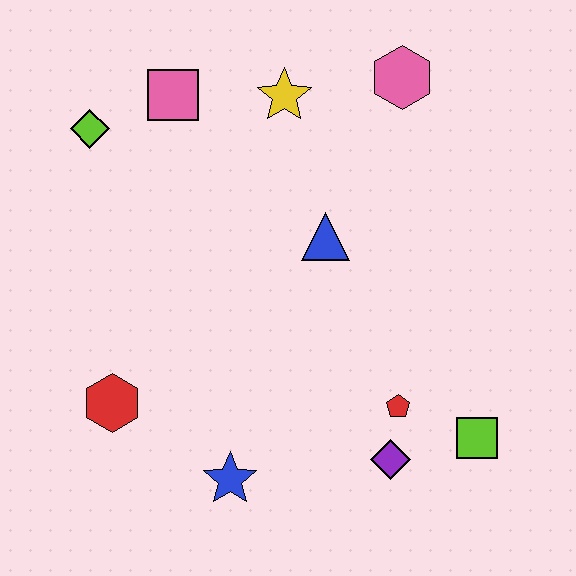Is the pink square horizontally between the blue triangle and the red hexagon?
Yes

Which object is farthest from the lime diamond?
The lime square is farthest from the lime diamond.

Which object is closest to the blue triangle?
The yellow star is closest to the blue triangle.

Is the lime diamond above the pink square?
No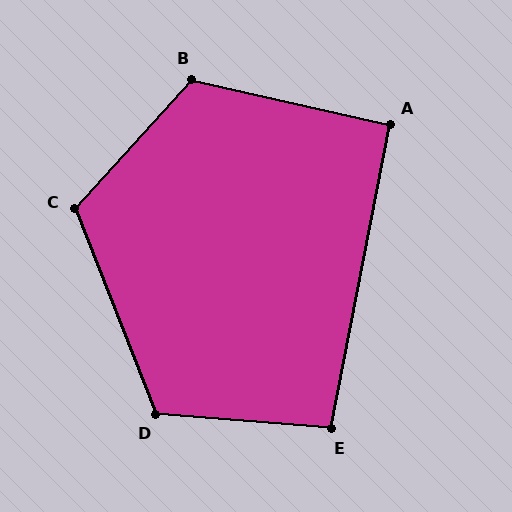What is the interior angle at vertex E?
Approximately 97 degrees (obtuse).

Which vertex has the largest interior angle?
B, at approximately 119 degrees.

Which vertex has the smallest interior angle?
A, at approximately 92 degrees.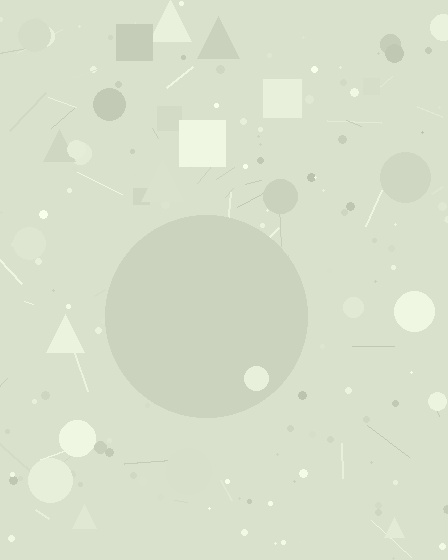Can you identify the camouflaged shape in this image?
The camouflaged shape is a circle.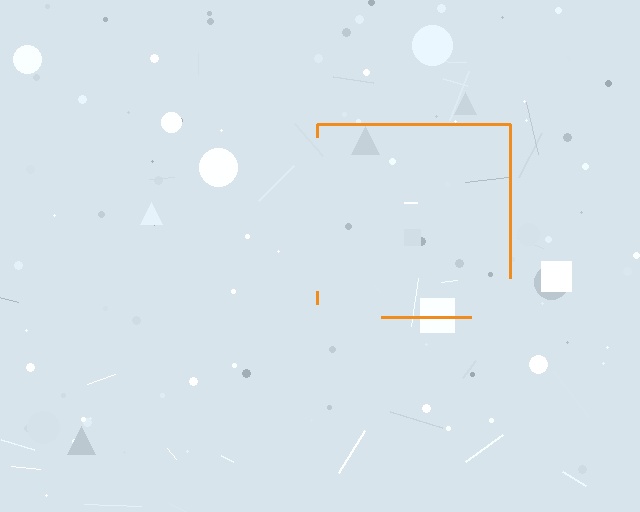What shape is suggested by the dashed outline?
The dashed outline suggests a square.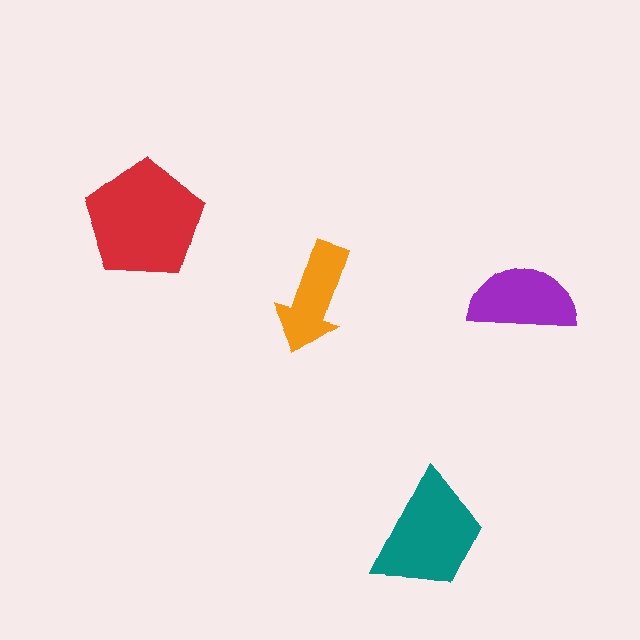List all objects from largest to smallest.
The red pentagon, the teal trapezoid, the purple semicircle, the orange arrow.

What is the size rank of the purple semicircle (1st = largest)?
3rd.